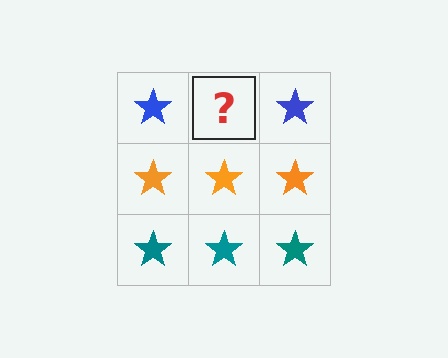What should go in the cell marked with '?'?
The missing cell should contain a blue star.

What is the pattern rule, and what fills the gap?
The rule is that each row has a consistent color. The gap should be filled with a blue star.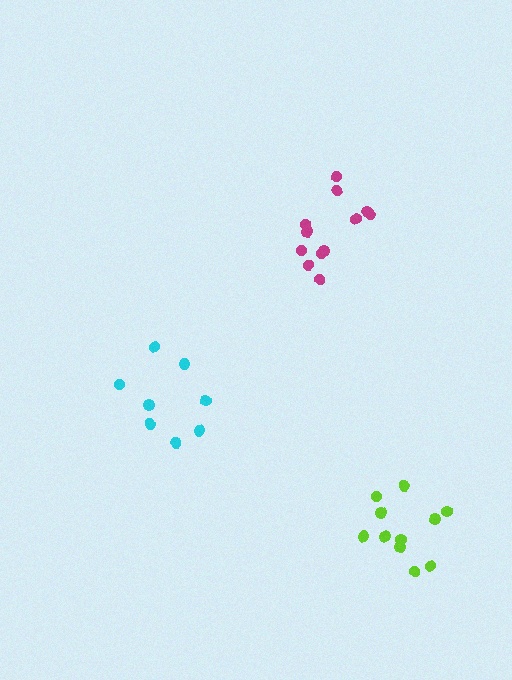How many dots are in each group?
Group 1: 11 dots, Group 2: 8 dots, Group 3: 12 dots (31 total).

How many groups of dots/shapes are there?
There are 3 groups.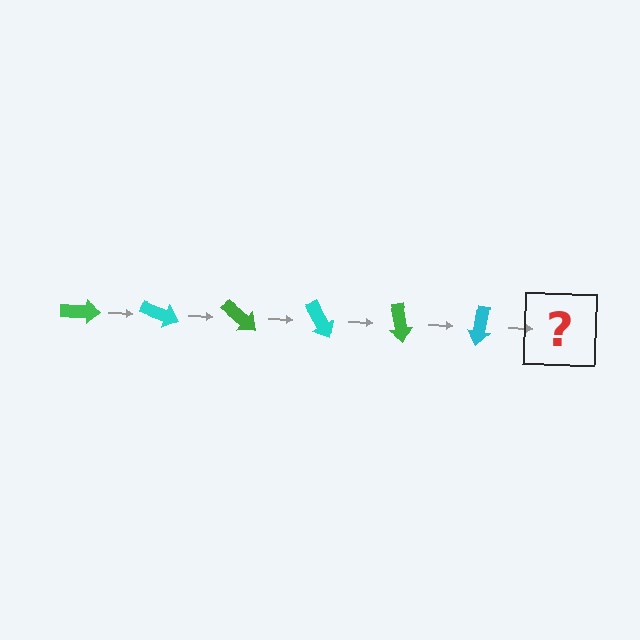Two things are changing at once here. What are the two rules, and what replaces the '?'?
The two rules are that it rotates 20 degrees each step and the color cycles through green and cyan. The '?' should be a green arrow, rotated 120 degrees from the start.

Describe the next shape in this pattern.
It should be a green arrow, rotated 120 degrees from the start.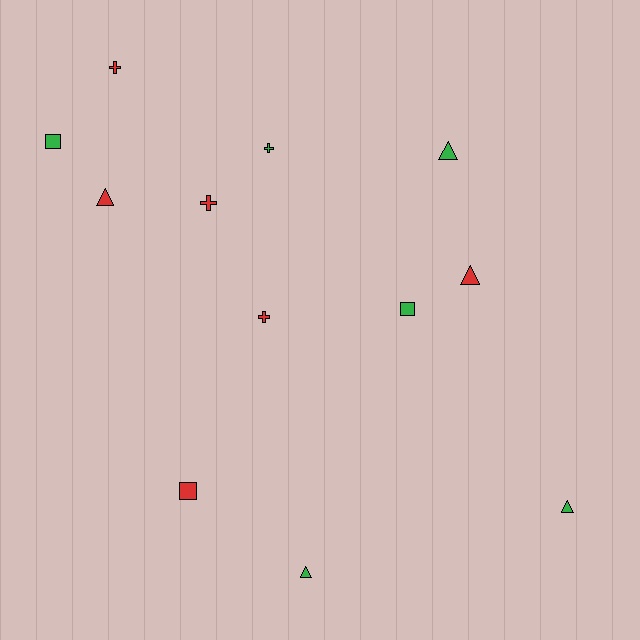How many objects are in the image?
There are 12 objects.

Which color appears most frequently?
Green, with 6 objects.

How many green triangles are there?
There are 3 green triangles.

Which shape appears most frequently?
Triangle, with 5 objects.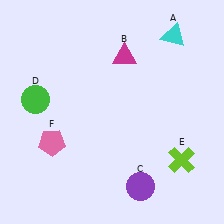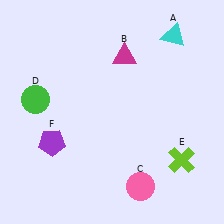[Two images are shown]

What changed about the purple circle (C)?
In Image 1, C is purple. In Image 2, it changed to pink.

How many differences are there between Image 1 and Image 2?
There are 2 differences between the two images.